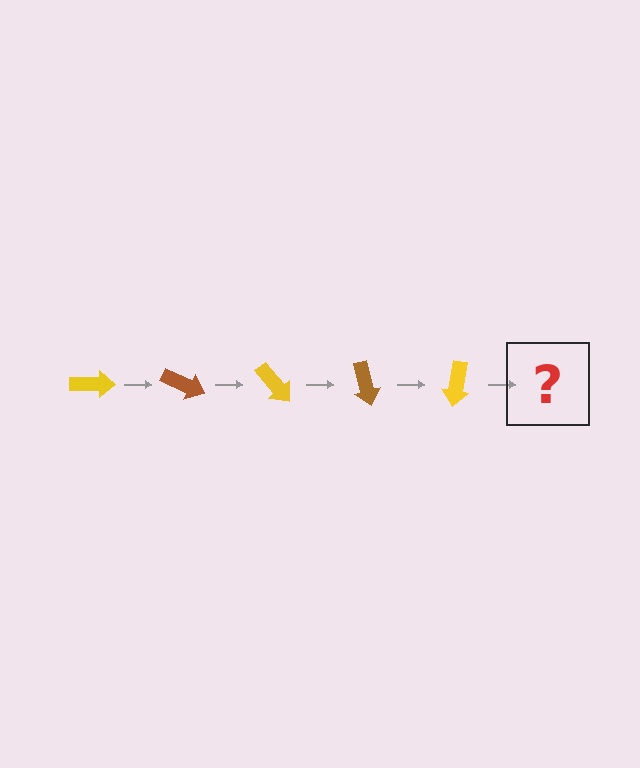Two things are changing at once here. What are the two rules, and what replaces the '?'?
The two rules are that it rotates 25 degrees each step and the color cycles through yellow and brown. The '?' should be a brown arrow, rotated 125 degrees from the start.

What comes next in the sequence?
The next element should be a brown arrow, rotated 125 degrees from the start.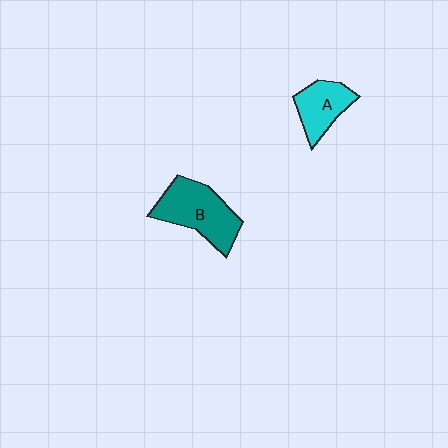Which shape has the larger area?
Shape B (teal).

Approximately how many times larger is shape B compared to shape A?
Approximately 1.5 times.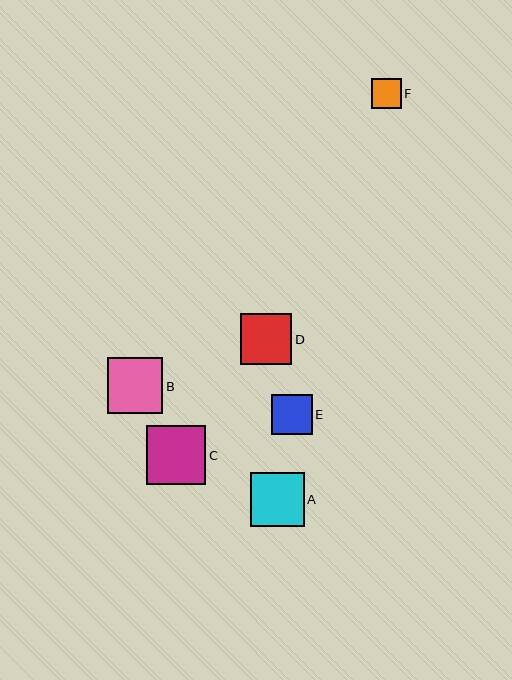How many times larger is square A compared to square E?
Square A is approximately 1.3 times the size of square E.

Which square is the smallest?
Square F is the smallest with a size of approximately 30 pixels.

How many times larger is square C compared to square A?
Square C is approximately 1.1 times the size of square A.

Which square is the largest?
Square C is the largest with a size of approximately 59 pixels.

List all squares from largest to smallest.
From largest to smallest: C, B, A, D, E, F.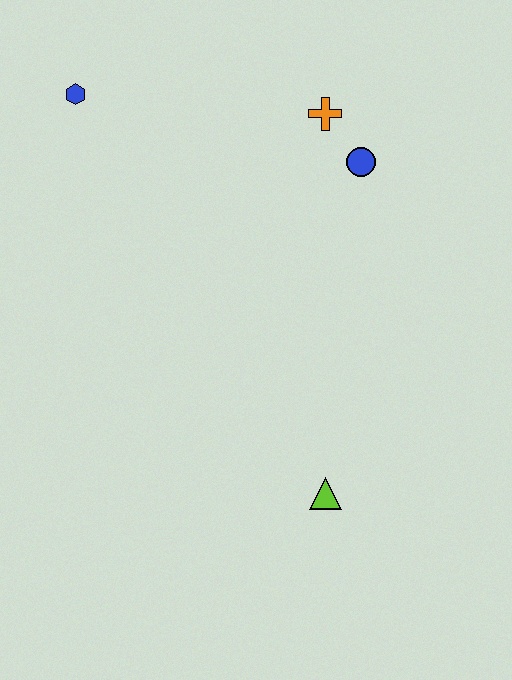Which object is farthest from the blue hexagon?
The lime triangle is farthest from the blue hexagon.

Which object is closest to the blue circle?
The orange cross is closest to the blue circle.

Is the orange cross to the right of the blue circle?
No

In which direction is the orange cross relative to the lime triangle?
The orange cross is above the lime triangle.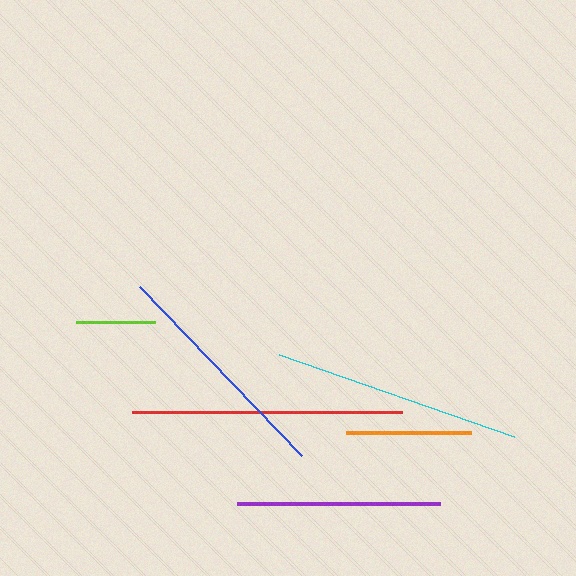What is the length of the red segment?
The red segment is approximately 270 pixels long.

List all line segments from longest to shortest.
From longest to shortest: red, cyan, blue, purple, orange, lime.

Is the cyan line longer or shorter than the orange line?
The cyan line is longer than the orange line.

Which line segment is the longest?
The red line is the longest at approximately 270 pixels.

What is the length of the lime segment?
The lime segment is approximately 79 pixels long.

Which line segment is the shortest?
The lime line is the shortest at approximately 79 pixels.